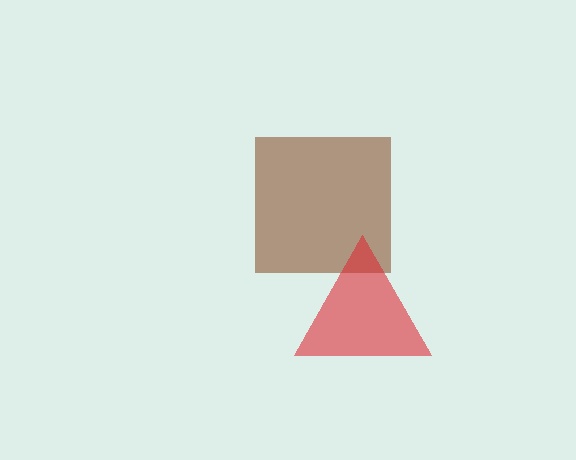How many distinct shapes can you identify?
There are 2 distinct shapes: a brown square, a red triangle.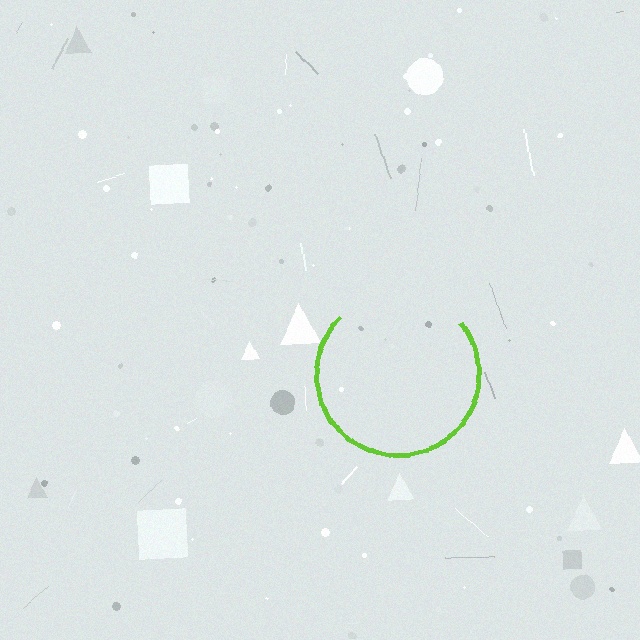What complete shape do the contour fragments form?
The contour fragments form a circle.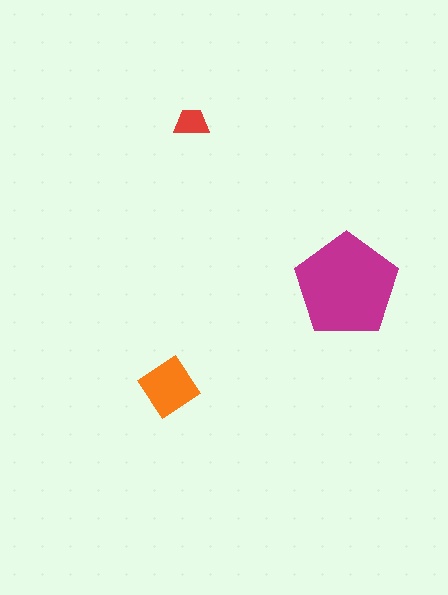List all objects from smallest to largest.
The red trapezoid, the orange diamond, the magenta pentagon.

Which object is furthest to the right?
The magenta pentagon is rightmost.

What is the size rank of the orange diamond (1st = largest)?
2nd.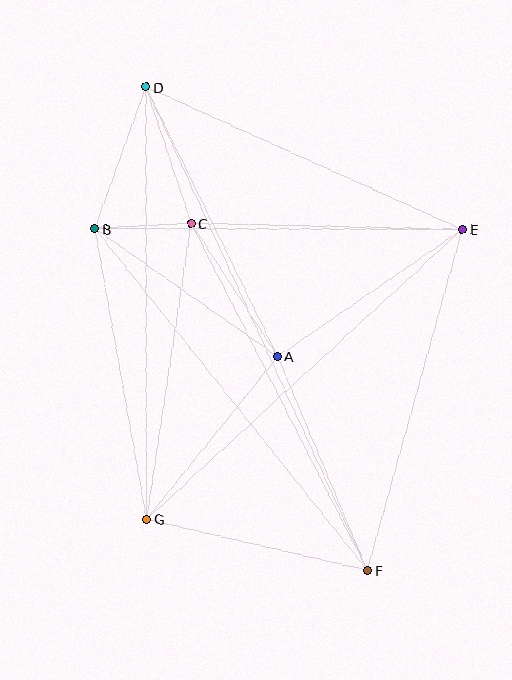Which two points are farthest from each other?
Points D and F are farthest from each other.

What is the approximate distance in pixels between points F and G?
The distance between F and G is approximately 227 pixels.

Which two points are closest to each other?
Points B and C are closest to each other.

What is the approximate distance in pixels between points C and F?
The distance between C and F is approximately 389 pixels.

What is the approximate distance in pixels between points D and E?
The distance between D and E is approximately 347 pixels.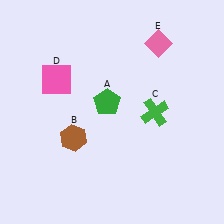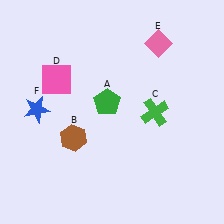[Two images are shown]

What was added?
A blue star (F) was added in Image 2.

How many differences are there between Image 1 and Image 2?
There is 1 difference between the two images.